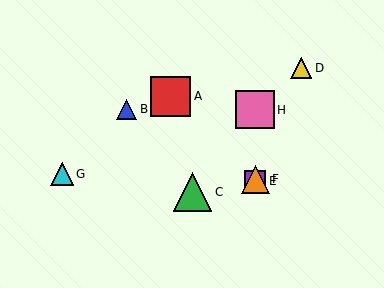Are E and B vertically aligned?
No, E is at x≈255 and B is at x≈127.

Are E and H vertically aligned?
Yes, both are at x≈255.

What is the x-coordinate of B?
Object B is at x≈127.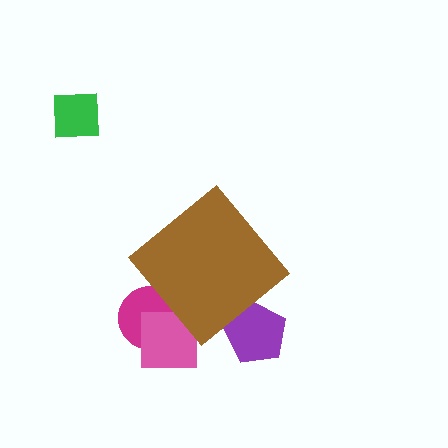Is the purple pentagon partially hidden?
Yes, the purple pentagon is partially hidden behind the brown diamond.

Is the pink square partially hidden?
Yes, the pink square is partially hidden behind the brown diamond.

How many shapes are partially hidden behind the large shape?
3 shapes are partially hidden.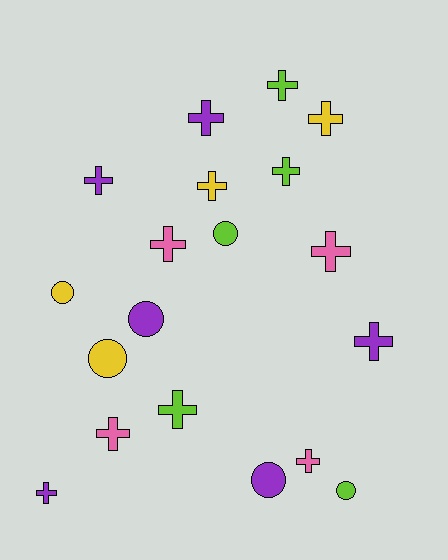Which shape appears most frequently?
Cross, with 13 objects.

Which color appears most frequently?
Purple, with 6 objects.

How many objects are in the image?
There are 19 objects.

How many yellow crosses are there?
There are 2 yellow crosses.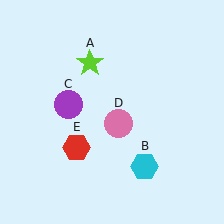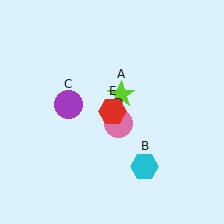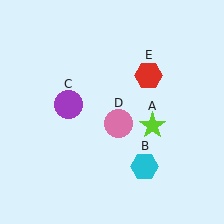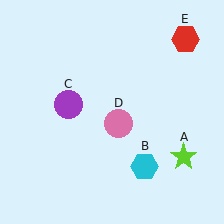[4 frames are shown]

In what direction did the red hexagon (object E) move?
The red hexagon (object E) moved up and to the right.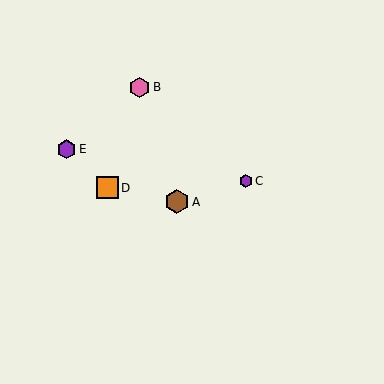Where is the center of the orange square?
The center of the orange square is at (108, 188).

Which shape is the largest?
The brown hexagon (labeled A) is the largest.